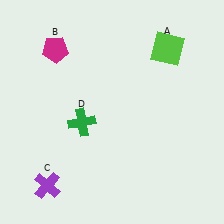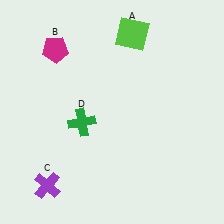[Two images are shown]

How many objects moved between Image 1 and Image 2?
1 object moved between the two images.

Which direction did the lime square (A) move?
The lime square (A) moved left.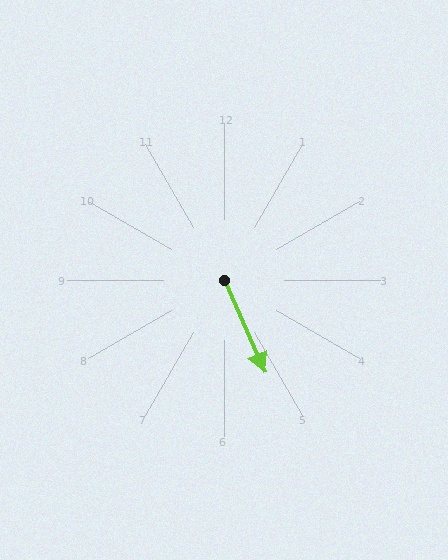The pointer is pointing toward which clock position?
Roughly 5 o'clock.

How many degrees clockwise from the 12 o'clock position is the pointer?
Approximately 156 degrees.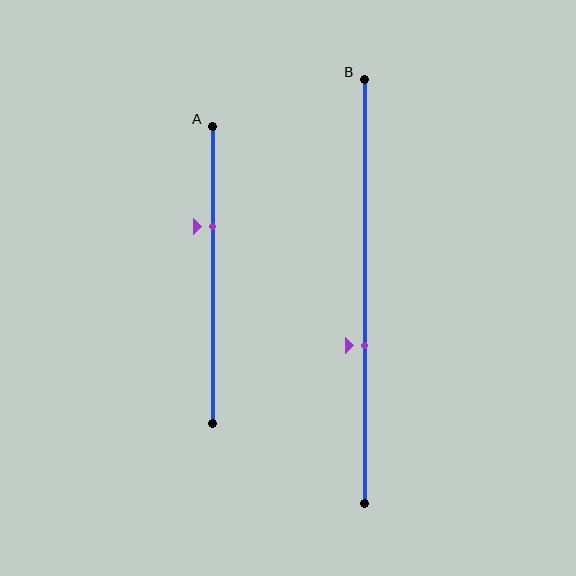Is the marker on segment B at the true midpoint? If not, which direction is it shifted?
No, the marker on segment B is shifted downward by about 13% of the segment length.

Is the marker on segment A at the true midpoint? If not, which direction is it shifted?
No, the marker on segment A is shifted upward by about 16% of the segment length.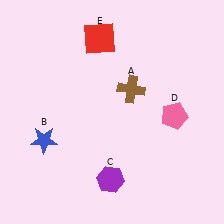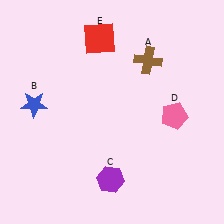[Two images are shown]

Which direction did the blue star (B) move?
The blue star (B) moved up.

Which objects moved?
The objects that moved are: the brown cross (A), the blue star (B).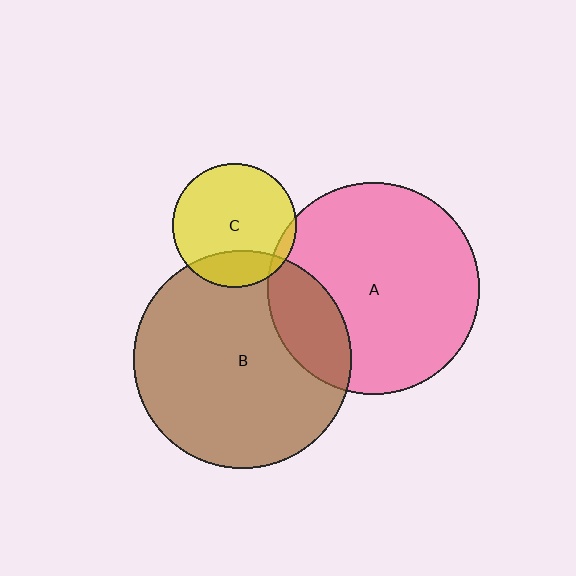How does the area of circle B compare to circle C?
Approximately 3.1 times.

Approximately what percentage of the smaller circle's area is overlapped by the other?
Approximately 5%.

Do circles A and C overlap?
Yes.